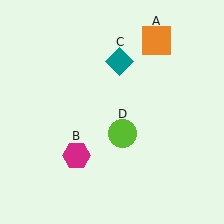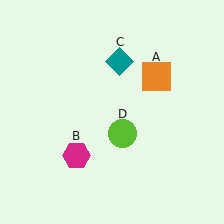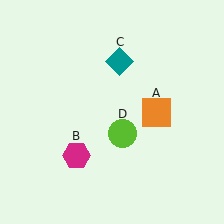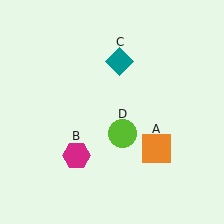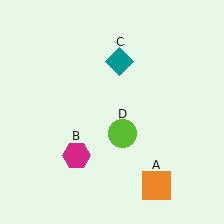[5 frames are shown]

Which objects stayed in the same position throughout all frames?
Magenta hexagon (object B) and teal diamond (object C) and lime circle (object D) remained stationary.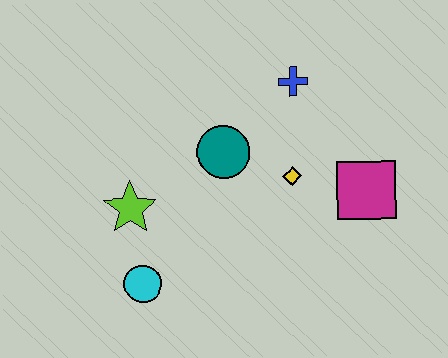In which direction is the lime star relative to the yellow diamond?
The lime star is to the left of the yellow diamond.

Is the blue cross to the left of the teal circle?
No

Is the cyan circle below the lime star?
Yes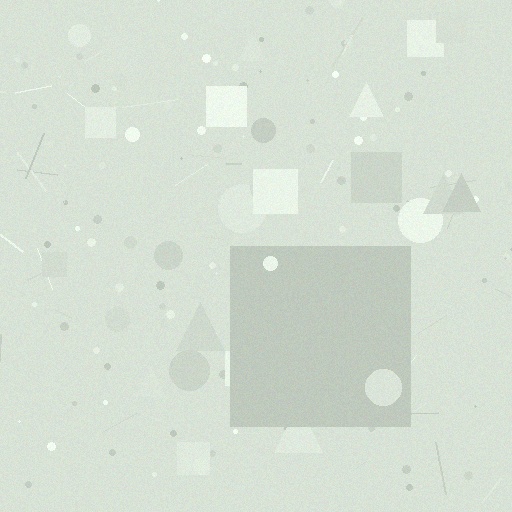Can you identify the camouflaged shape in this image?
The camouflaged shape is a square.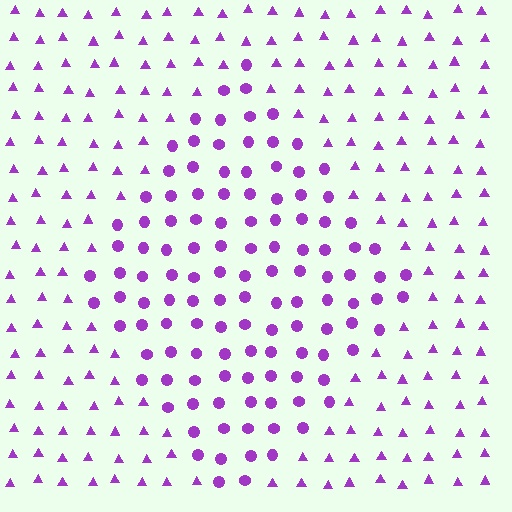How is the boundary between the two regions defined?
The boundary is defined by a change in element shape: circles inside vs. triangles outside. All elements share the same color and spacing.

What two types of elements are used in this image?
The image uses circles inside the diamond region and triangles outside it.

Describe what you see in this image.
The image is filled with small purple elements arranged in a uniform grid. A diamond-shaped region contains circles, while the surrounding area contains triangles. The boundary is defined purely by the change in element shape.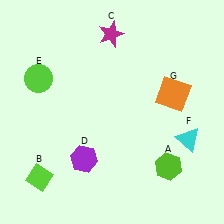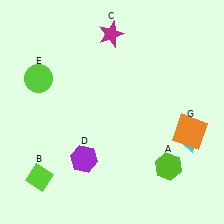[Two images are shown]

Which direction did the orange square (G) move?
The orange square (G) moved down.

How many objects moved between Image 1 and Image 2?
1 object moved between the two images.